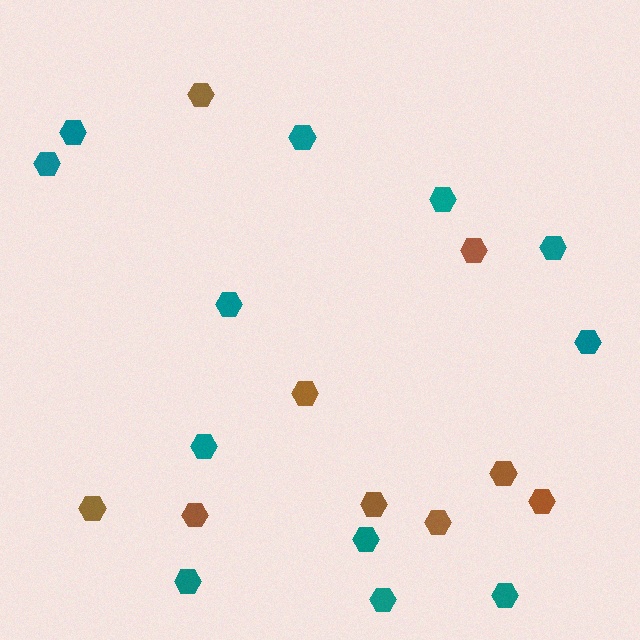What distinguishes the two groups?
There are 2 groups: one group of brown hexagons (9) and one group of teal hexagons (12).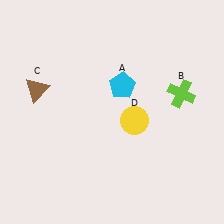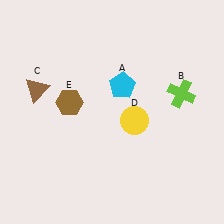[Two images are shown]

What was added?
A brown hexagon (E) was added in Image 2.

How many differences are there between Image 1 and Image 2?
There is 1 difference between the two images.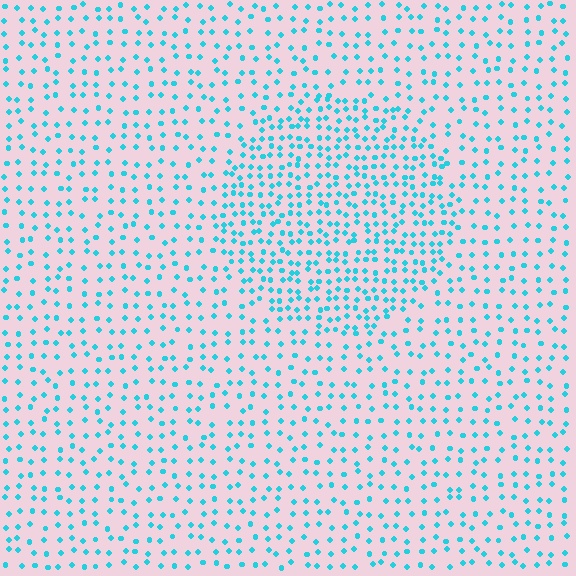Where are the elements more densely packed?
The elements are more densely packed inside the circle boundary.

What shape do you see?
I see a circle.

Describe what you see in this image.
The image contains small cyan elements arranged at two different densities. A circle-shaped region is visible where the elements are more densely packed than the surrounding area.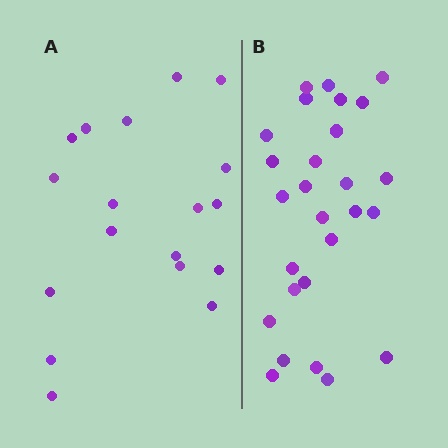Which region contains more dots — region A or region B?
Region B (the right region) has more dots.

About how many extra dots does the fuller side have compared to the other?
Region B has roughly 8 or so more dots than region A.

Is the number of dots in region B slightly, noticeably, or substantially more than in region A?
Region B has substantially more. The ratio is roughly 1.5 to 1.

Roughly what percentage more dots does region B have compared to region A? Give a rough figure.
About 50% more.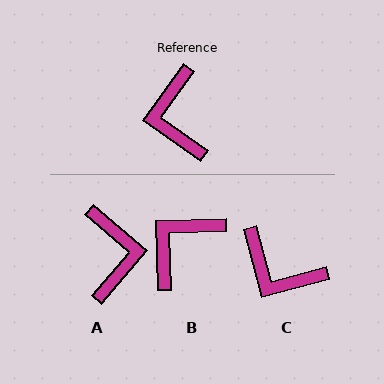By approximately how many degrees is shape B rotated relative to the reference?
Approximately 53 degrees clockwise.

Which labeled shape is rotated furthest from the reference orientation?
A, about 175 degrees away.